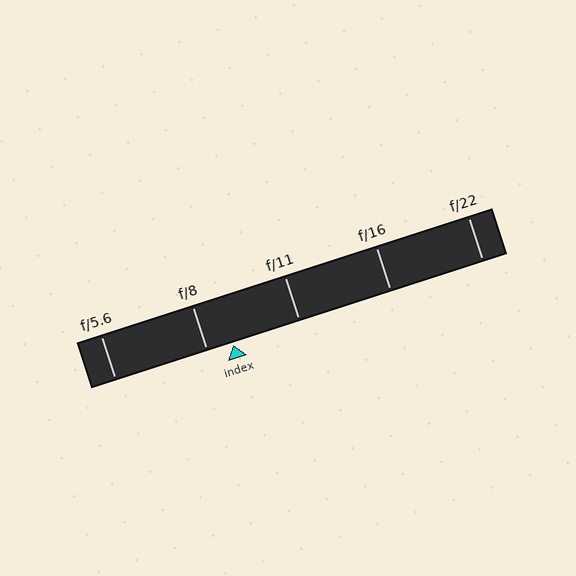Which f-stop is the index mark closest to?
The index mark is closest to f/8.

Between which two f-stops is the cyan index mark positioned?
The index mark is between f/8 and f/11.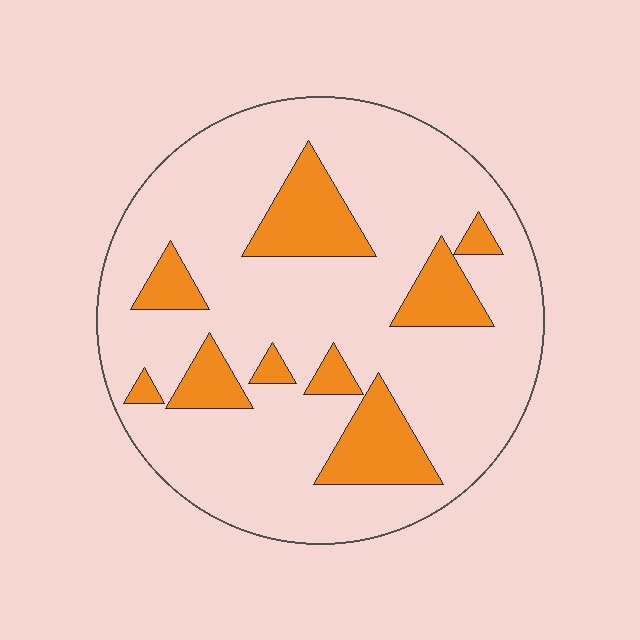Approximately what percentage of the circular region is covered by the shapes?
Approximately 20%.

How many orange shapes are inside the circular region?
9.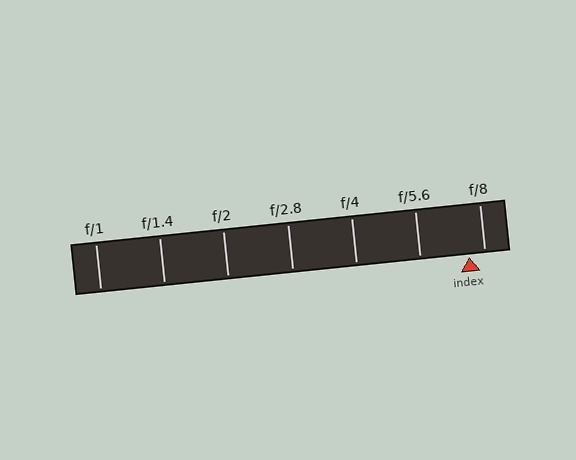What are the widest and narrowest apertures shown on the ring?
The widest aperture shown is f/1 and the narrowest is f/8.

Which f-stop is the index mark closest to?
The index mark is closest to f/8.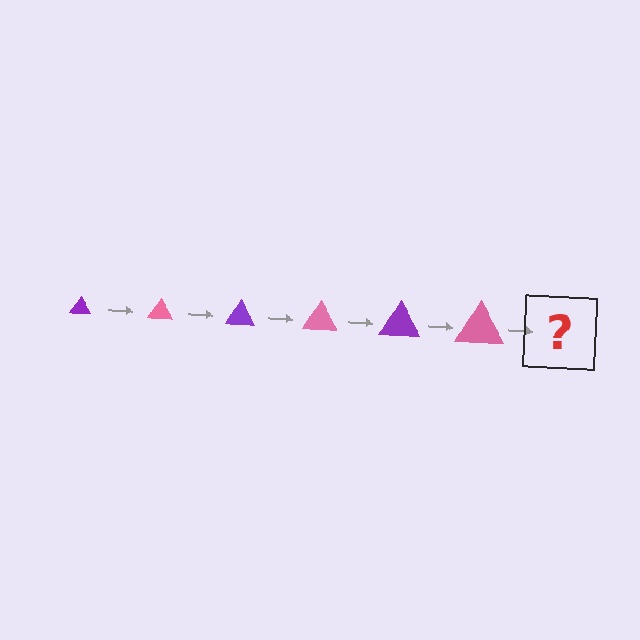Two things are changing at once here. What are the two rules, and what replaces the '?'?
The two rules are that the triangle grows larger each step and the color cycles through purple and pink. The '?' should be a purple triangle, larger than the previous one.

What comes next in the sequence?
The next element should be a purple triangle, larger than the previous one.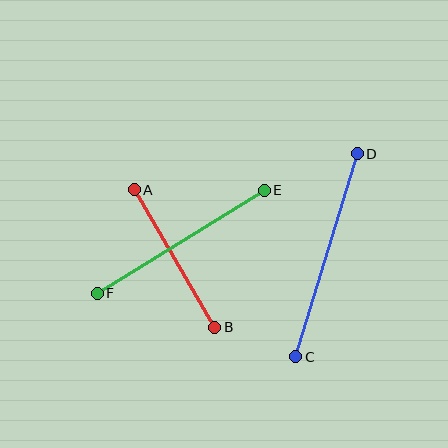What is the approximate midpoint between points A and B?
The midpoint is at approximately (174, 258) pixels.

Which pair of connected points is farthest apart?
Points C and D are farthest apart.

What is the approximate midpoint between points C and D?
The midpoint is at approximately (327, 255) pixels.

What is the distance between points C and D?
The distance is approximately 212 pixels.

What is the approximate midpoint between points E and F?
The midpoint is at approximately (181, 242) pixels.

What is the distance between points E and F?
The distance is approximately 196 pixels.